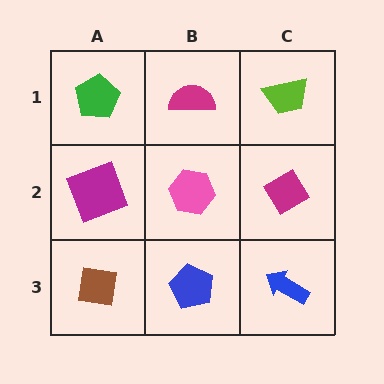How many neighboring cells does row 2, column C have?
3.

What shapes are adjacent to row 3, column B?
A pink hexagon (row 2, column B), a brown square (row 3, column A), a blue arrow (row 3, column C).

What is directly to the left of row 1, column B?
A green pentagon.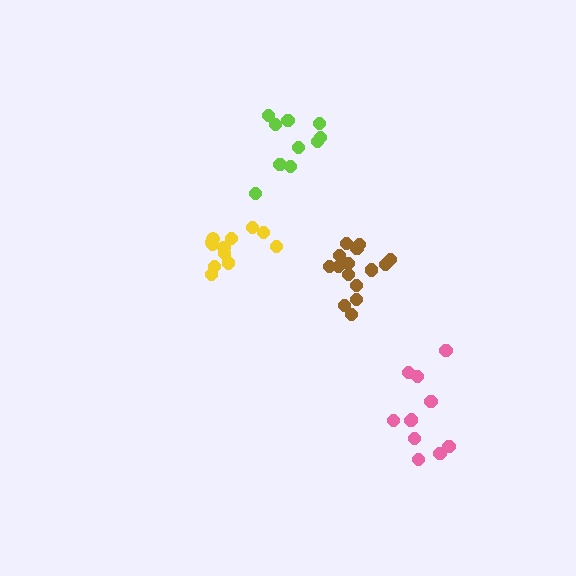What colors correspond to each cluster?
The clusters are colored: lime, pink, yellow, brown.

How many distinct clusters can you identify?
There are 4 distinct clusters.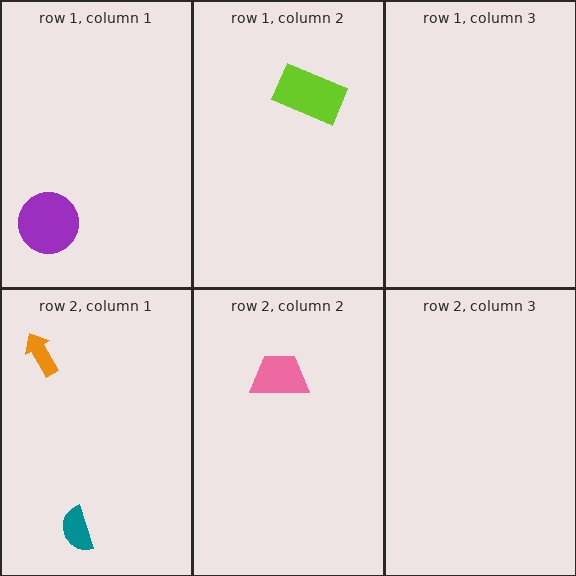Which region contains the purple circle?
The row 1, column 1 region.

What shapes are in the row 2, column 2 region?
The pink trapezoid.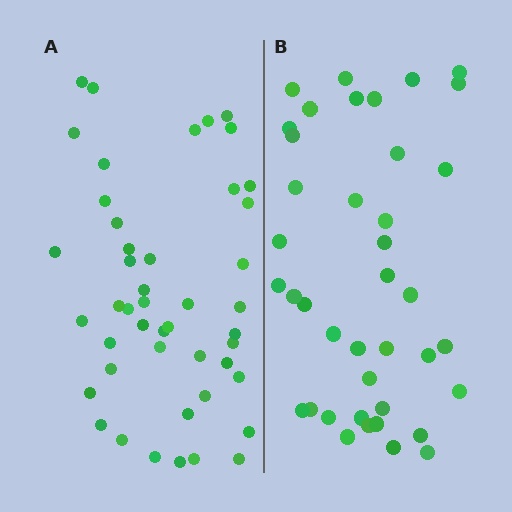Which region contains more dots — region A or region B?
Region A (the left region) has more dots.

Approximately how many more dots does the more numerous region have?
Region A has about 6 more dots than region B.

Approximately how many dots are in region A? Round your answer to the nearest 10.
About 50 dots. (The exact count is 46, which rounds to 50.)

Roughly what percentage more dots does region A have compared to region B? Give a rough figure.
About 15% more.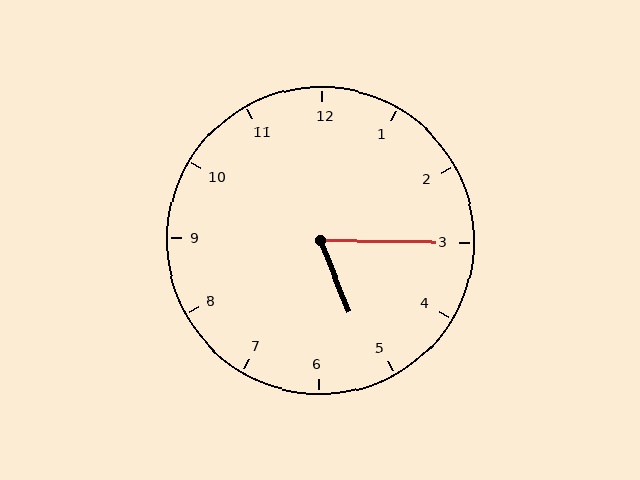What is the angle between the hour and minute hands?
Approximately 68 degrees.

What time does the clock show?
5:15.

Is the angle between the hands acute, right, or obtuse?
It is acute.